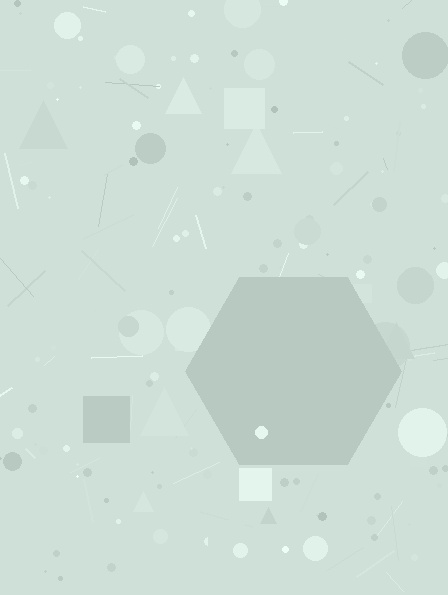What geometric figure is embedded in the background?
A hexagon is embedded in the background.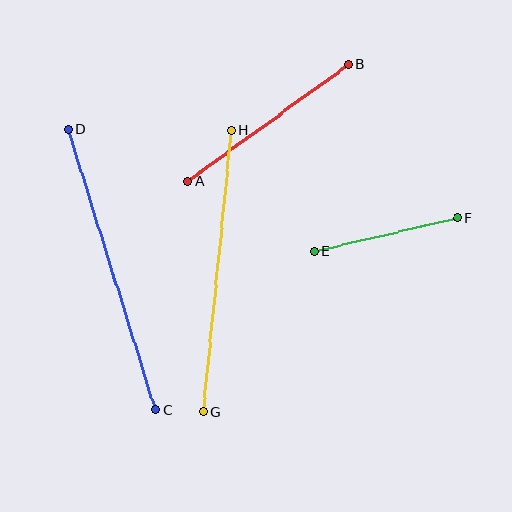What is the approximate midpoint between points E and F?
The midpoint is at approximately (386, 235) pixels.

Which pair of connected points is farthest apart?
Points C and D are farthest apart.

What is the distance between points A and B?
The distance is approximately 199 pixels.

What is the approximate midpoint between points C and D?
The midpoint is at approximately (112, 270) pixels.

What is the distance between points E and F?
The distance is approximately 147 pixels.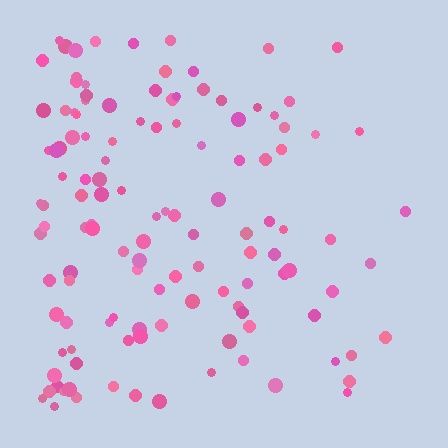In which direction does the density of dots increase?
From right to left, with the left side densest.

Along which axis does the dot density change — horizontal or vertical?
Horizontal.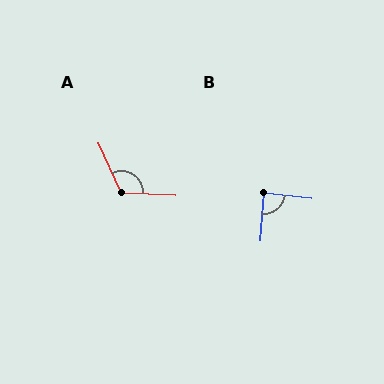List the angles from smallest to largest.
B (87°), A (117°).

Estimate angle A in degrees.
Approximately 117 degrees.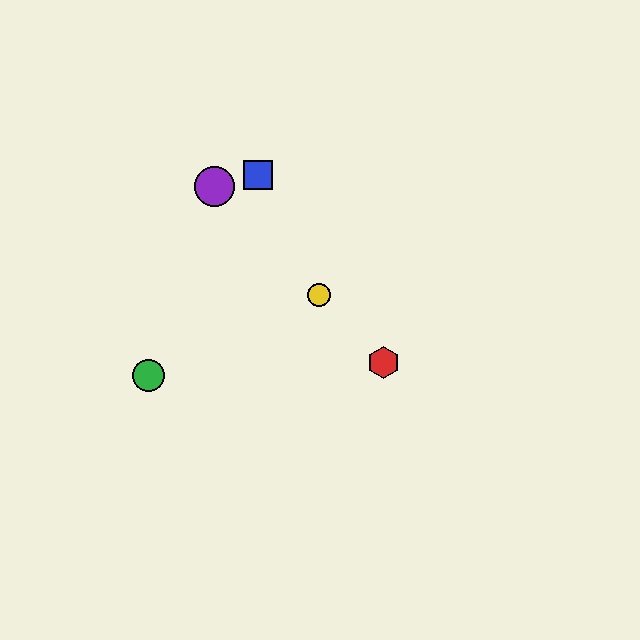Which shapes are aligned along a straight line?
The red hexagon, the yellow circle, the purple circle are aligned along a straight line.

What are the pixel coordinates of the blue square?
The blue square is at (258, 175).